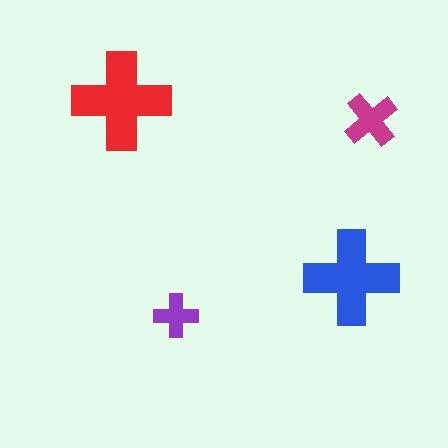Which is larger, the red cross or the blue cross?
The red one.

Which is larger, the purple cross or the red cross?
The red one.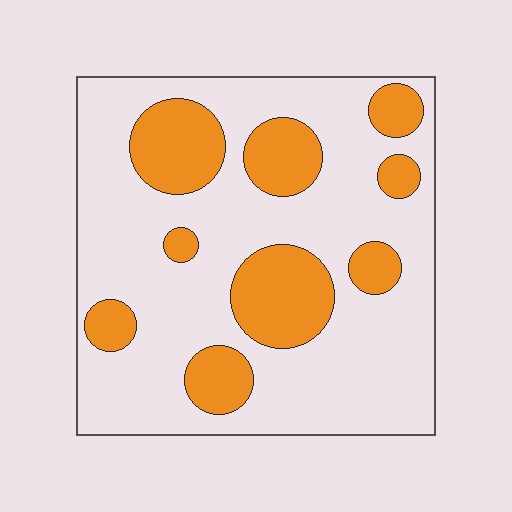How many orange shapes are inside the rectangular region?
9.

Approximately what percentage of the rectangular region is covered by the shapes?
Approximately 25%.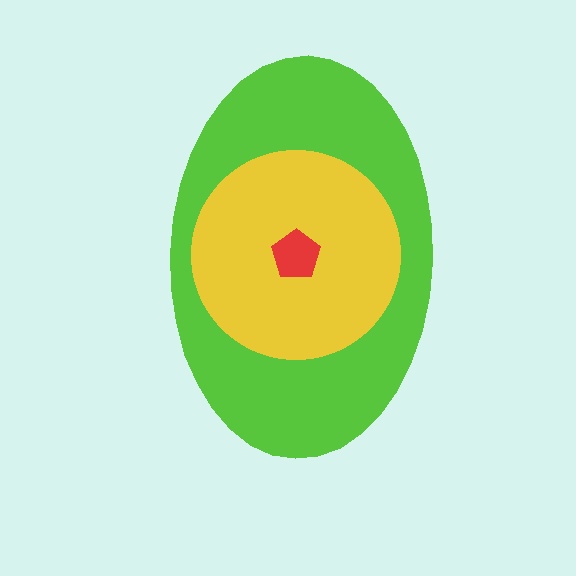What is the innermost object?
The red pentagon.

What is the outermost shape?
The lime ellipse.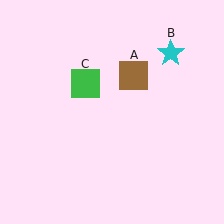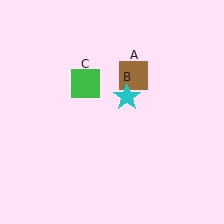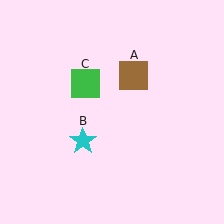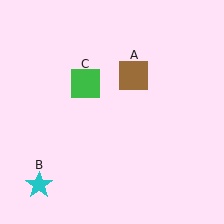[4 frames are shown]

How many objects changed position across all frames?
1 object changed position: cyan star (object B).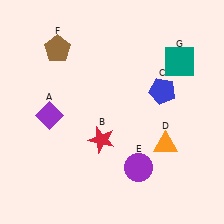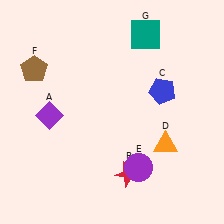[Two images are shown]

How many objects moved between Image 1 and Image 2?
3 objects moved between the two images.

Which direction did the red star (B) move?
The red star (B) moved down.